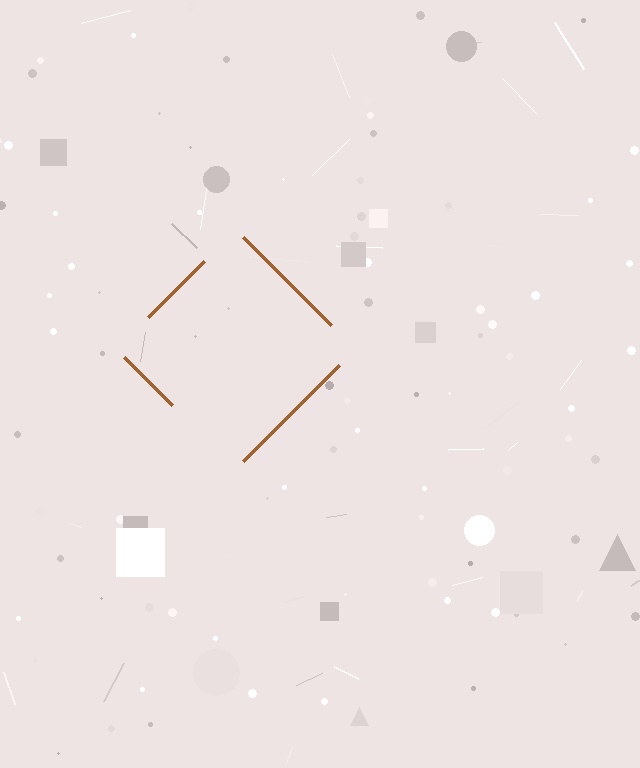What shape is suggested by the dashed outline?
The dashed outline suggests a diamond.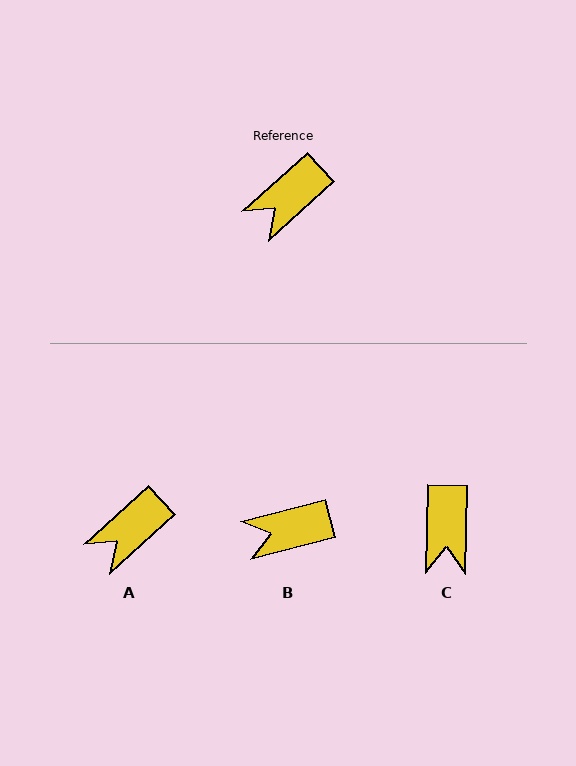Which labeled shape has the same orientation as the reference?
A.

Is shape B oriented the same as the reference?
No, it is off by about 28 degrees.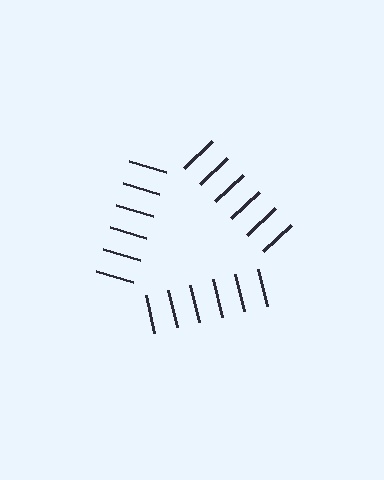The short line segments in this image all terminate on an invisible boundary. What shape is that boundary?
An illusory triangle — the line segments terminate on its edges but no continuous stroke is drawn.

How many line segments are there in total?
18 — 6 along each of the 3 edges.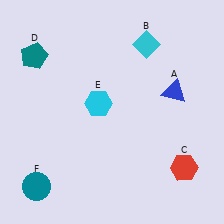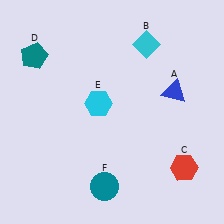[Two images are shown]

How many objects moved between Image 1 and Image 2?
1 object moved between the two images.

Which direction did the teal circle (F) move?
The teal circle (F) moved right.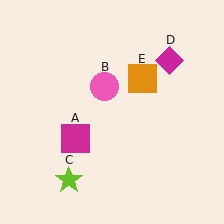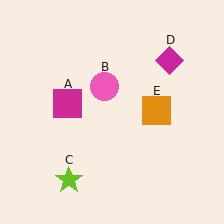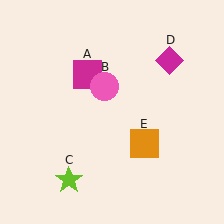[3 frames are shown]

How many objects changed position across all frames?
2 objects changed position: magenta square (object A), orange square (object E).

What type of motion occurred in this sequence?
The magenta square (object A), orange square (object E) rotated clockwise around the center of the scene.